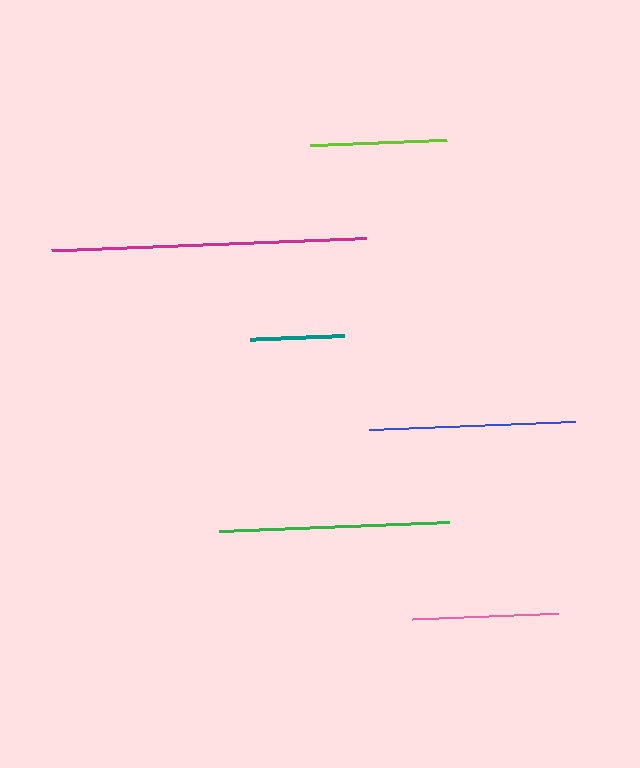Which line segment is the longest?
The magenta line is the longest at approximately 315 pixels.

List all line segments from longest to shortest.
From longest to shortest: magenta, green, blue, pink, lime, teal.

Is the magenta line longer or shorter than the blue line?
The magenta line is longer than the blue line.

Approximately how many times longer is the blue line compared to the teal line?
The blue line is approximately 2.2 times the length of the teal line.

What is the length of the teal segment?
The teal segment is approximately 94 pixels long.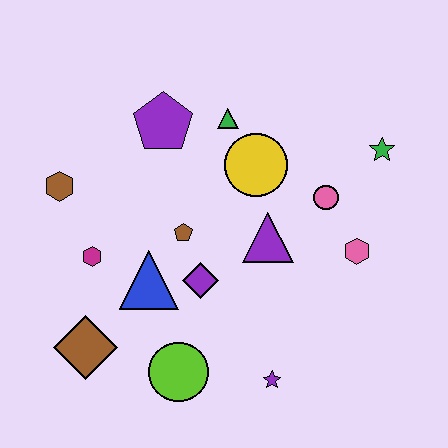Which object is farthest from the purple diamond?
The green star is farthest from the purple diamond.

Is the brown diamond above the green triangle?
No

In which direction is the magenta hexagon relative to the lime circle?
The magenta hexagon is above the lime circle.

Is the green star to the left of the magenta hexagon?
No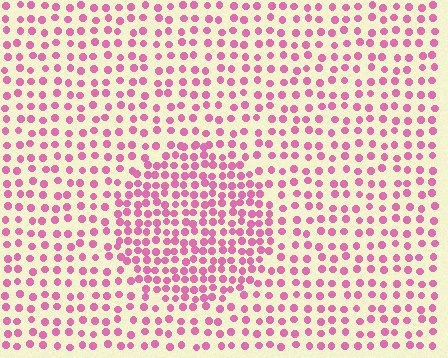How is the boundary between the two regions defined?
The boundary is defined by a change in element density (approximately 1.8x ratio). All elements are the same color, size, and shape.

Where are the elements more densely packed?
The elements are more densely packed inside the circle boundary.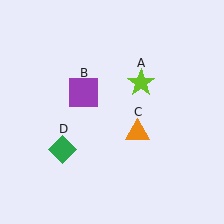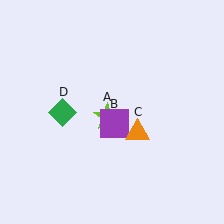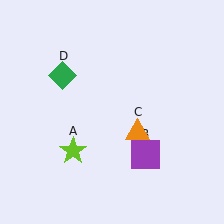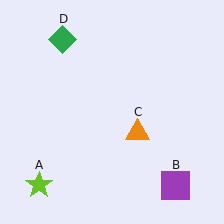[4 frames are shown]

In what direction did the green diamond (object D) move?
The green diamond (object D) moved up.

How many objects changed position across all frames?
3 objects changed position: lime star (object A), purple square (object B), green diamond (object D).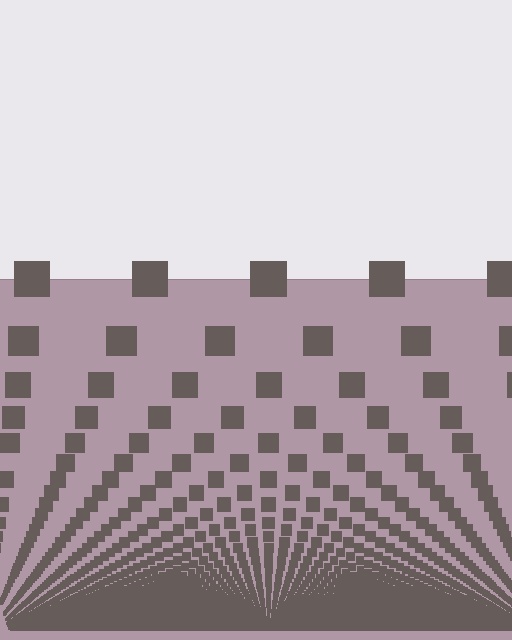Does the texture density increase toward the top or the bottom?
Density increases toward the bottom.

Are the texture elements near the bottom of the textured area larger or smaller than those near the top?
Smaller. The gradient is inverted — elements near the bottom are smaller and denser.